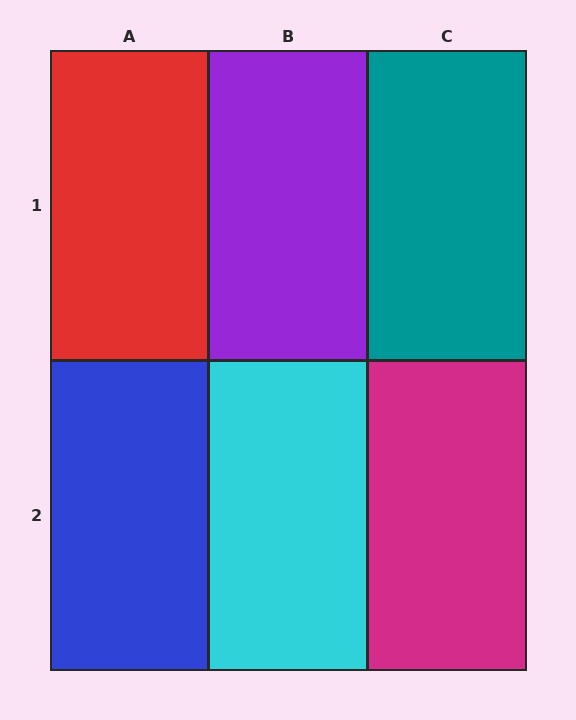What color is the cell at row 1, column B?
Purple.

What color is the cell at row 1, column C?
Teal.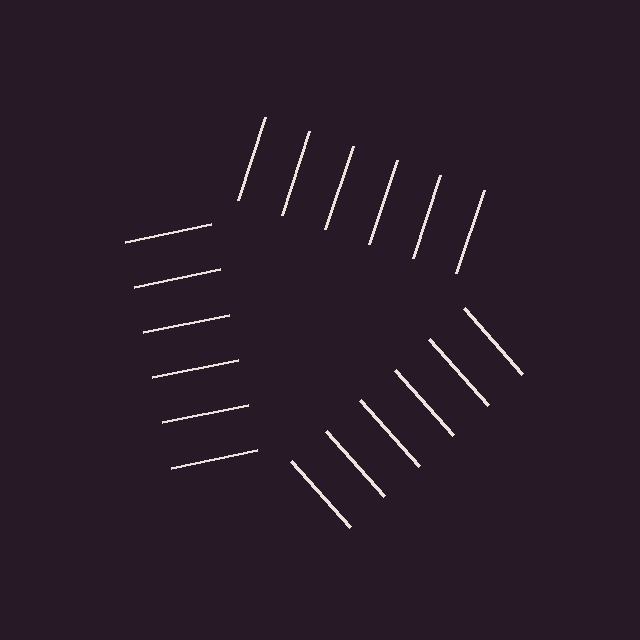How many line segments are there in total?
18 — 6 along each of the 3 edges.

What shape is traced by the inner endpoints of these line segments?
An illusory triangle — the line segments terminate on its edges but no continuous stroke is drawn.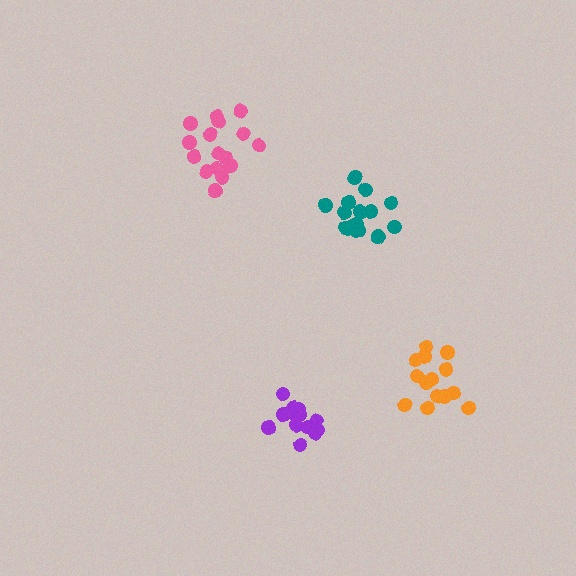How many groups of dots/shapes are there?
There are 4 groups.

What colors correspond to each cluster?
The clusters are colored: orange, purple, teal, pink.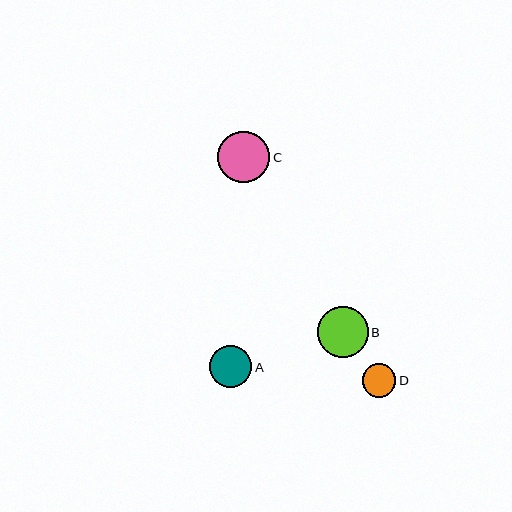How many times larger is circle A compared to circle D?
Circle A is approximately 1.2 times the size of circle D.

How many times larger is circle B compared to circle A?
Circle B is approximately 1.2 times the size of circle A.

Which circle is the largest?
Circle C is the largest with a size of approximately 52 pixels.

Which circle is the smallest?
Circle D is the smallest with a size of approximately 34 pixels.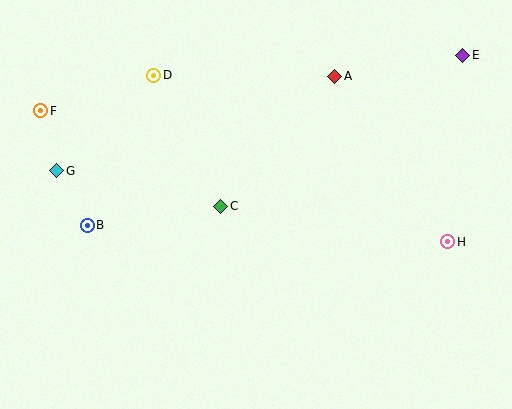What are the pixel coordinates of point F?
Point F is at (41, 111).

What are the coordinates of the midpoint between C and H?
The midpoint between C and H is at (334, 224).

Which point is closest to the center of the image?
Point C at (221, 206) is closest to the center.